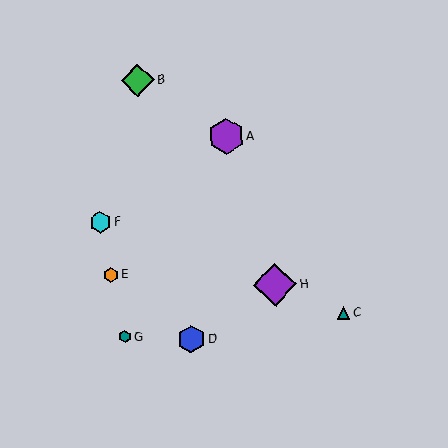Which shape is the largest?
The purple diamond (labeled H) is the largest.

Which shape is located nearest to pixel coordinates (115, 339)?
The teal hexagon (labeled G) at (125, 337) is nearest to that location.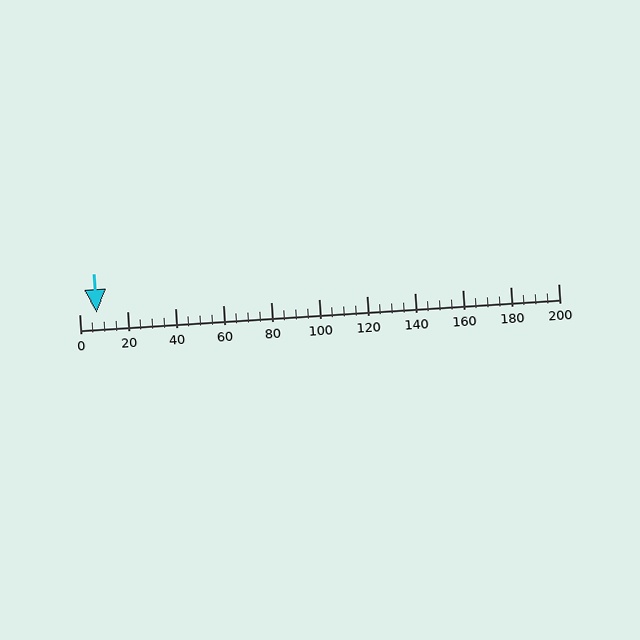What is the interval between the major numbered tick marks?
The major tick marks are spaced 20 units apart.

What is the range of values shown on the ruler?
The ruler shows values from 0 to 200.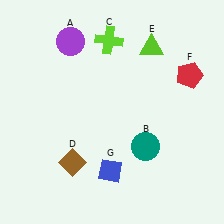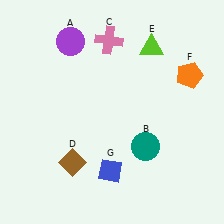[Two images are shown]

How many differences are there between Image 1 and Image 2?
There are 2 differences between the two images.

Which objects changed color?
C changed from lime to pink. F changed from red to orange.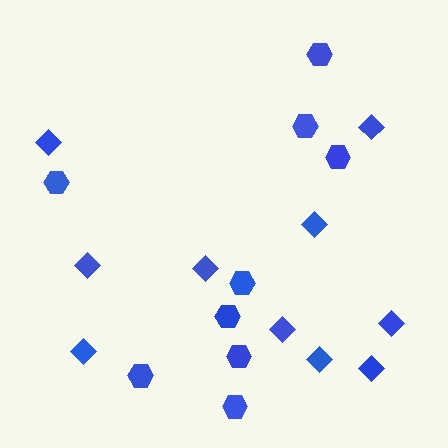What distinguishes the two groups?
There are 2 groups: one group of diamonds (10) and one group of hexagons (9).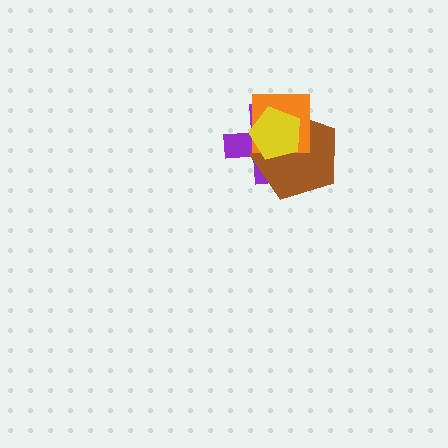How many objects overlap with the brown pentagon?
3 objects overlap with the brown pentagon.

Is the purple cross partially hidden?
Yes, it is partially covered by another shape.